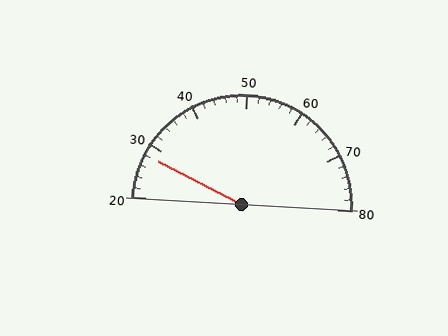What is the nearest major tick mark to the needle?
The nearest major tick mark is 30.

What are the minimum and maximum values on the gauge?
The gauge ranges from 20 to 80.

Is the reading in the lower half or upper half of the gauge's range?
The reading is in the lower half of the range (20 to 80).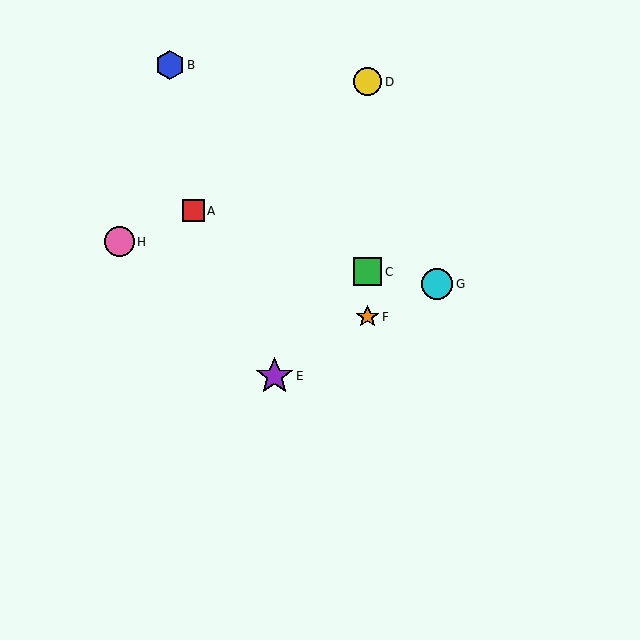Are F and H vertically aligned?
No, F is at x≈368 and H is at x≈119.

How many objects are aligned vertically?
3 objects (C, D, F) are aligned vertically.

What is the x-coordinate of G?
Object G is at x≈437.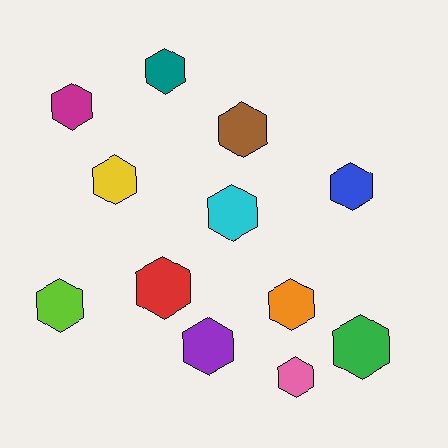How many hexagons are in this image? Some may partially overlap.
There are 12 hexagons.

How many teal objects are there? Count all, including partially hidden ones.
There is 1 teal object.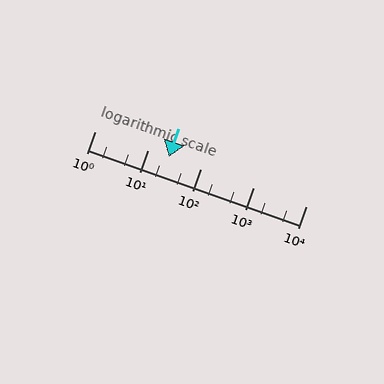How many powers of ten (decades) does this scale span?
The scale spans 4 decades, from 1 to 10000.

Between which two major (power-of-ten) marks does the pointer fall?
The pointer is between 10 and 100.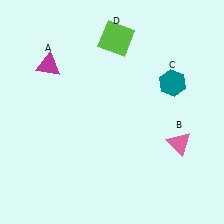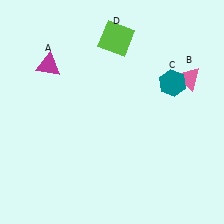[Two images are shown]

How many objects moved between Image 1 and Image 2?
1 object moved between the two images.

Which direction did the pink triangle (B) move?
The pink triangle (B) moved up.